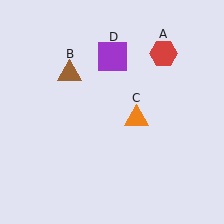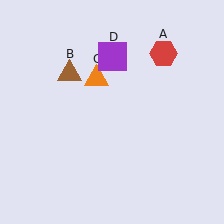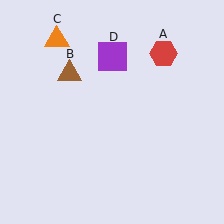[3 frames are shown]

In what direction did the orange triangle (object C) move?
The orange triangle (object C) moved up and to the left.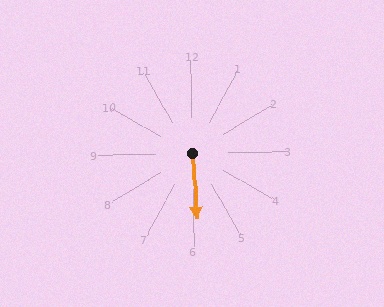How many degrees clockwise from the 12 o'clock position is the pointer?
Approximately 177 degrees.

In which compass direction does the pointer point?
South.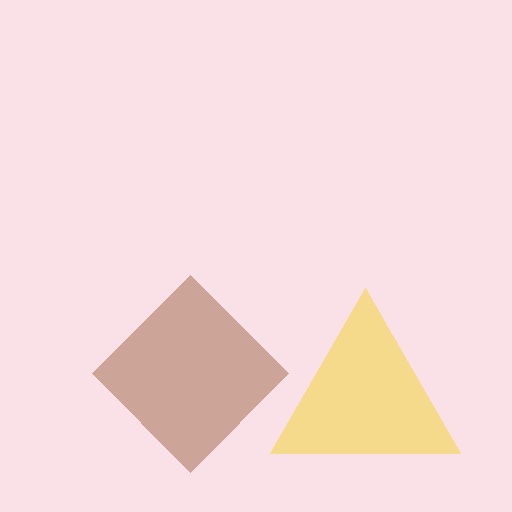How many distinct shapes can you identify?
There are 2 distinct shapes: a yellow triangle, a brown diamond.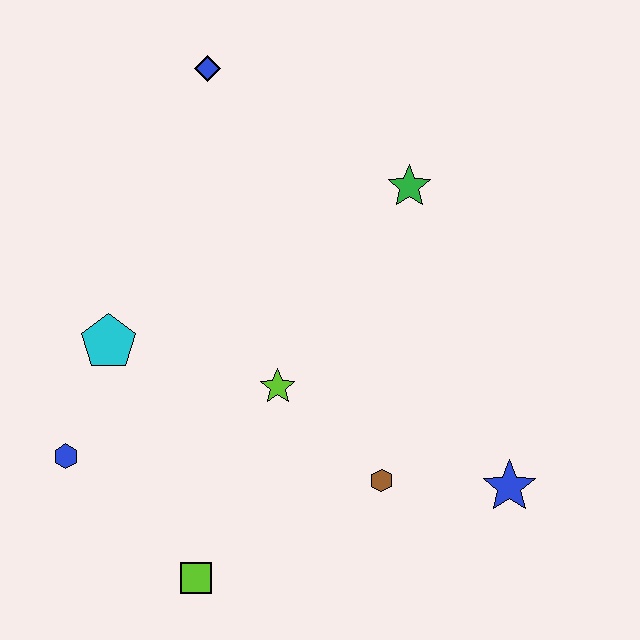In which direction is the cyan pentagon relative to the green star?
The cyan pentagon is to the left of the green star.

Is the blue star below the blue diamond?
Yes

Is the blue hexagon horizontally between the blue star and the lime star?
No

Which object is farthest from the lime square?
The blue diamond is farthest from the lime square.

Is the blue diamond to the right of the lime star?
No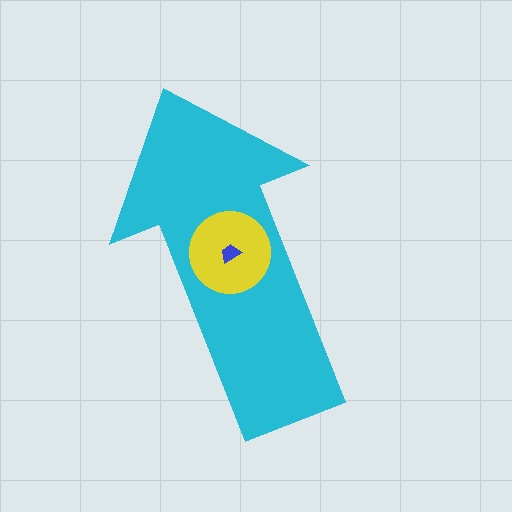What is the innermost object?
The blue trapezoid.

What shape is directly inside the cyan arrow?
The yellow circle.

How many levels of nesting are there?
3.